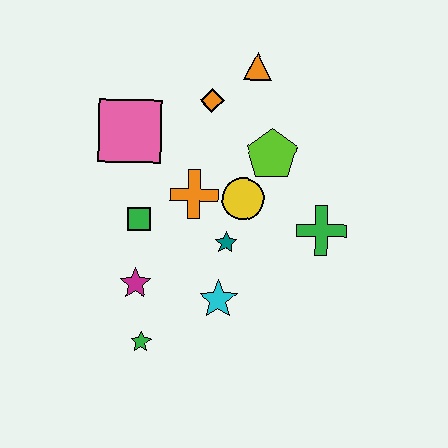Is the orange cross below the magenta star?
No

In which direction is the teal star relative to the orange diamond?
The teal star is below the orange diamond.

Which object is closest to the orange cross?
The yellow circle is closest to the orange cross.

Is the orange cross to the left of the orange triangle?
Yes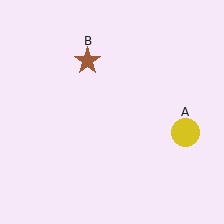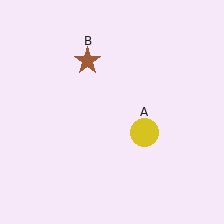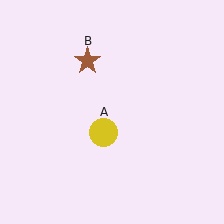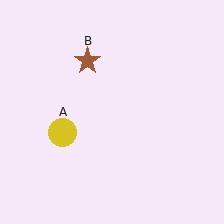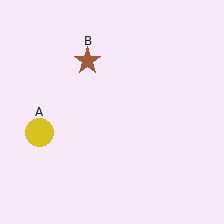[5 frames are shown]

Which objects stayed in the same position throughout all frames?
Brown star (object B) remained stationary.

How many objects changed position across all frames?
1 object changed position: yellow circle (object A).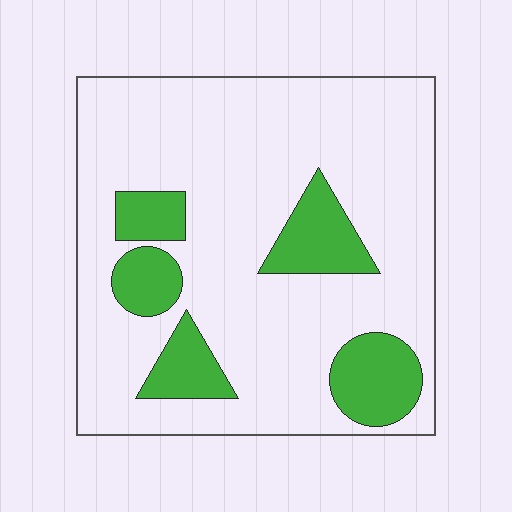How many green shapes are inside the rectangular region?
5.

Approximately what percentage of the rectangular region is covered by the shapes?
Approximately 20%.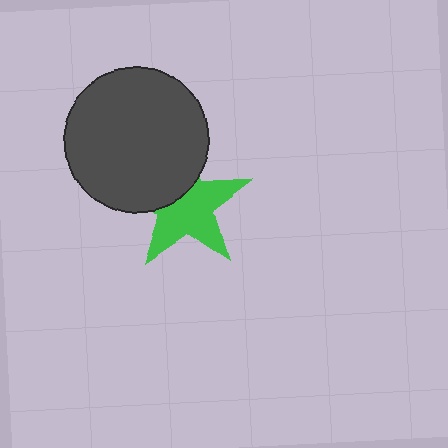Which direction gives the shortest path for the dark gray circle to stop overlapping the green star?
Moving up gives the shortest separation.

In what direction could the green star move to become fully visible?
The green star could move down. That would shift it out from behind the dark gray circle entirely.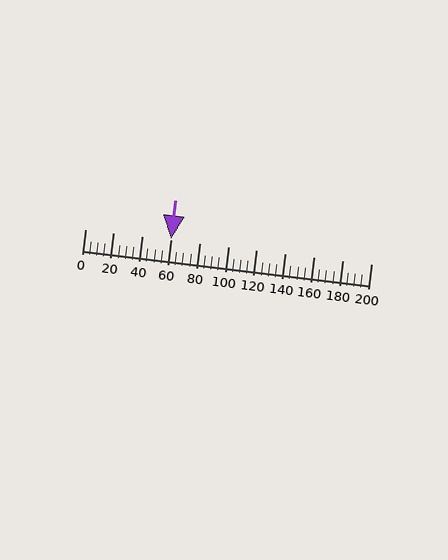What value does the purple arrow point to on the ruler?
The purple arrow points to approximately 60.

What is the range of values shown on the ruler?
The ruler shows values from 0 to 200.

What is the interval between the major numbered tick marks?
The major tick marks are spaced 20 units apart.